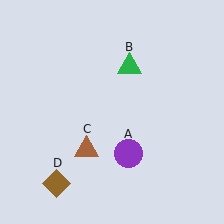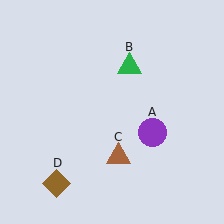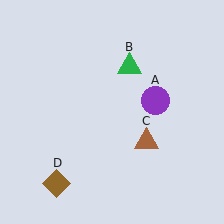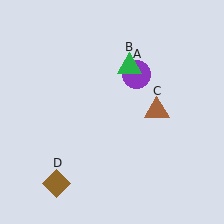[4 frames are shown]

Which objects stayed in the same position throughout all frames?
Green triangle (object B) and brown diamond (object D) remained stationary.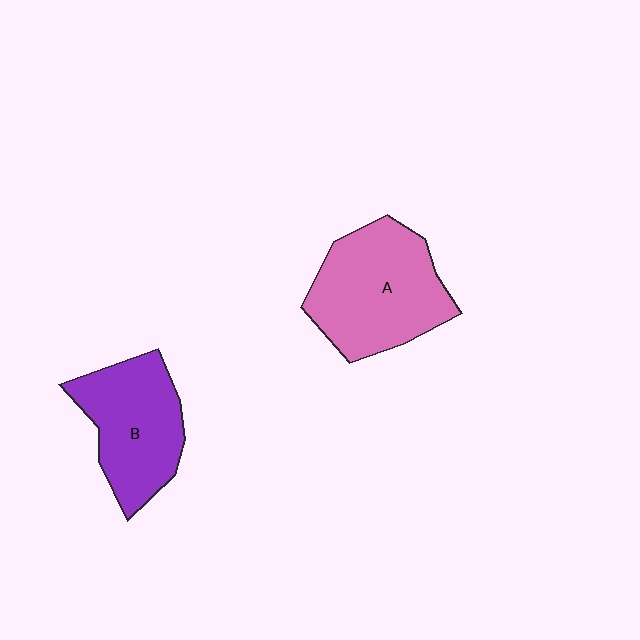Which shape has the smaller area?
Shape B (purple).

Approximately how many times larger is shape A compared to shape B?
Approximately 1.2 times.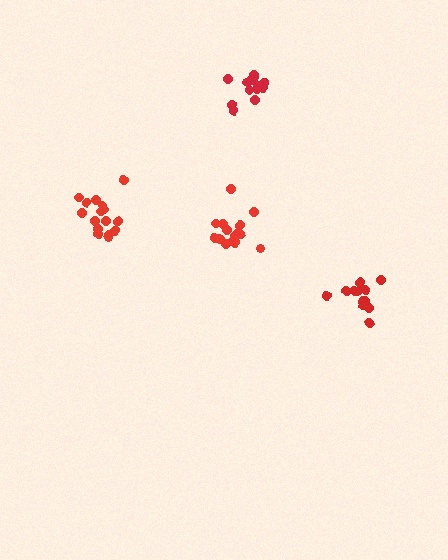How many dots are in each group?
Group 1: 16 dots, Group 2: 13 dots, Group 3: 16 dots, Group 4: 13 dots (58 total).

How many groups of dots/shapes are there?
There are 4 groups.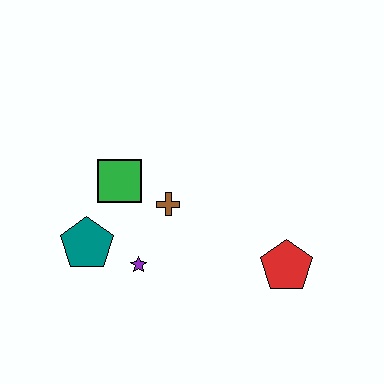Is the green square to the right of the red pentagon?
No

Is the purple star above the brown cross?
No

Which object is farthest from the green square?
The red pentagon is farthest from the green square.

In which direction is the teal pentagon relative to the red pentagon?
The teal pentagon is to the left of the red pentagon.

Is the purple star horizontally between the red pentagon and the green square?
Yes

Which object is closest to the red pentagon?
The brown cross is closest to the red pentagon.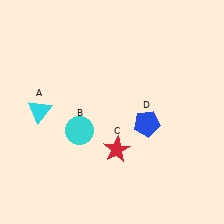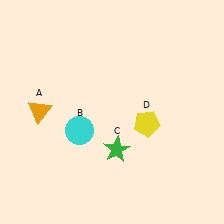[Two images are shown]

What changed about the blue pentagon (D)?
In Image 1, D is blue. In Image 2, it changed to yellow.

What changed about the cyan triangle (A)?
In Image 1, A is cyan. In Image 2, it changed to orange.